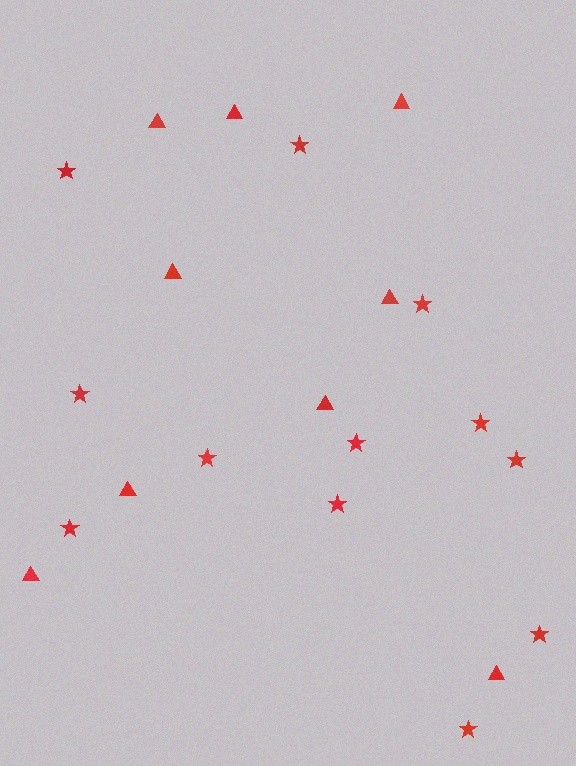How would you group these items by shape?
There are 2 groups: one group of stars (12) and one group of triangles (9).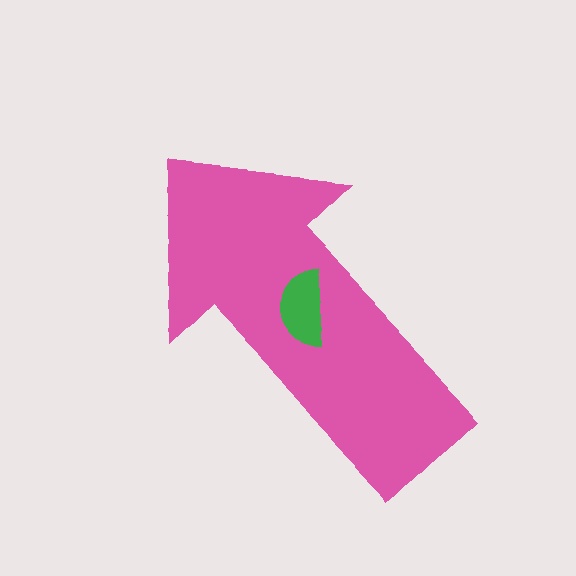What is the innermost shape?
The green semicircle.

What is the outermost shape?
The pink arrow.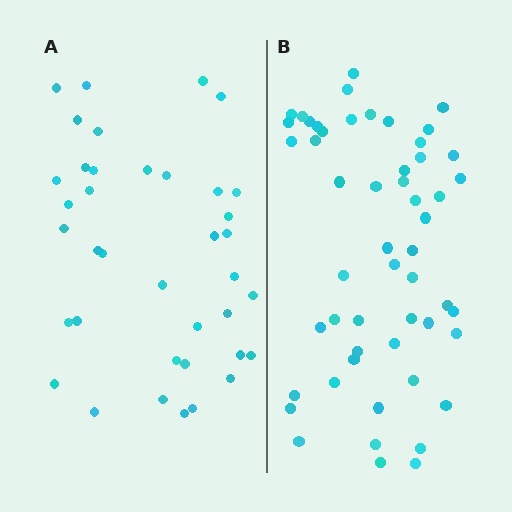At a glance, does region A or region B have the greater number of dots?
Region B (the right region) has more dots.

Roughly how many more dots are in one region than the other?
Region B has approximately 15 more dots than region A.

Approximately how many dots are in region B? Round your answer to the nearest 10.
About 50 dots. (The exact count is 53, which rounds to 50.)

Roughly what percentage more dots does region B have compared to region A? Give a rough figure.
About 40% more.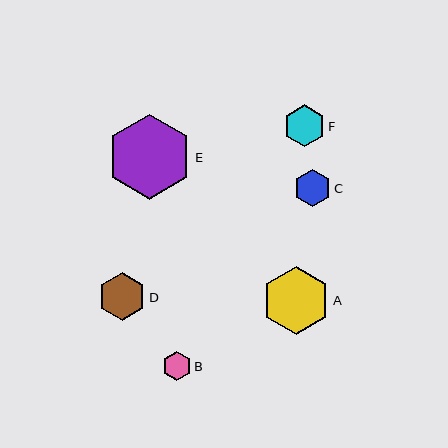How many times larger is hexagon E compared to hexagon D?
Hexagon E is approximately 1.8 times the size of hexagon D.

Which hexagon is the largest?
Hexagon E is the largest with a size of approximately 85 pixels.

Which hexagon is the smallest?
Hexagon B is the smallest with a size of approximately 29 pixels.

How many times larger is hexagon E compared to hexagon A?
Hexagon E is approximately 1.3 times the size of hexagon A.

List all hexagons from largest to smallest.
From largest to smallest: E, A, D, F, C, B.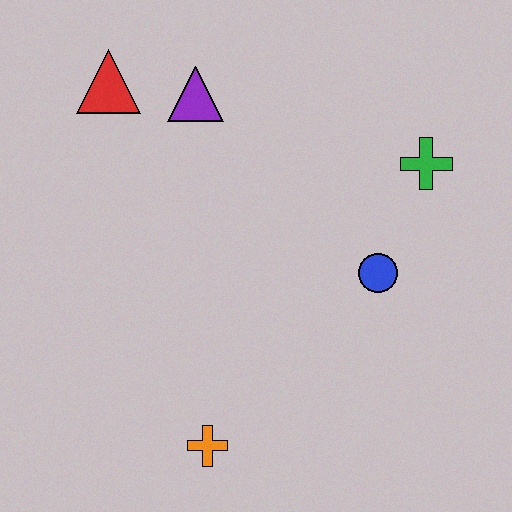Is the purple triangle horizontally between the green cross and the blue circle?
No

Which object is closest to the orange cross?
The blue circle is closest to the orange cross.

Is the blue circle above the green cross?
No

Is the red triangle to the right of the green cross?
No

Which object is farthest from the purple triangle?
The orange cross is farthest from the purple triangle.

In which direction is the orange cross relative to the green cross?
The orange cross is below the green cross.